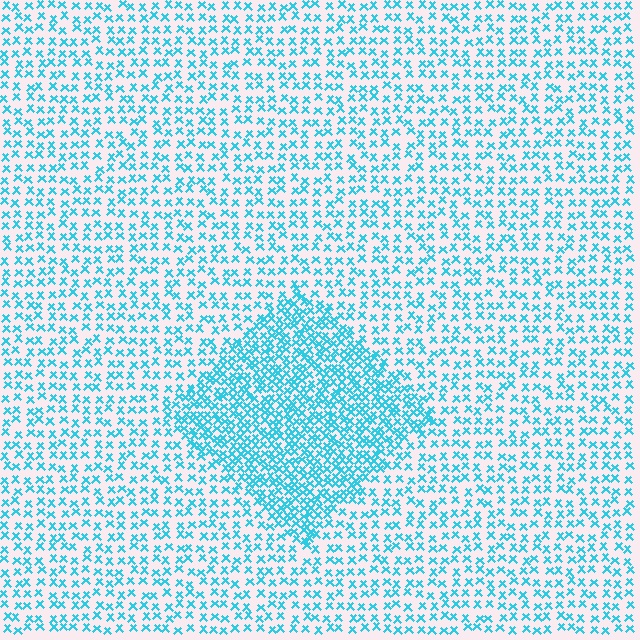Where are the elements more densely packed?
The elements are more densely packed inside the diamond boundary.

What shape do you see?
I see a diamond.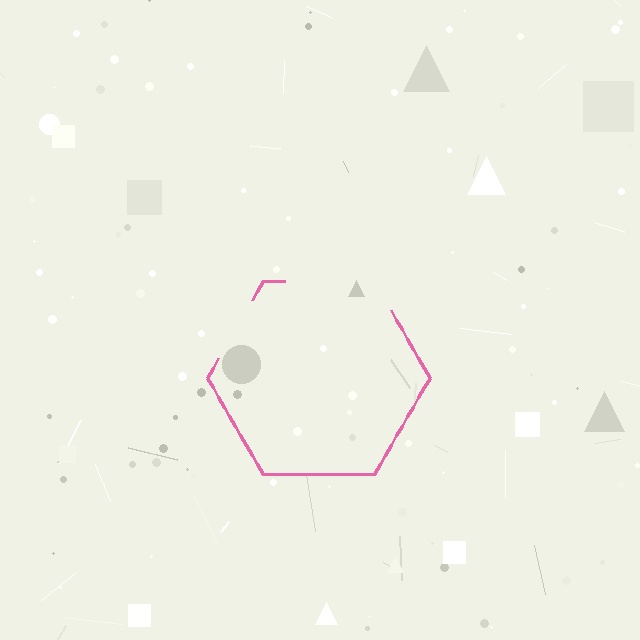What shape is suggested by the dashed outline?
The dashed outline suggests a hexagon.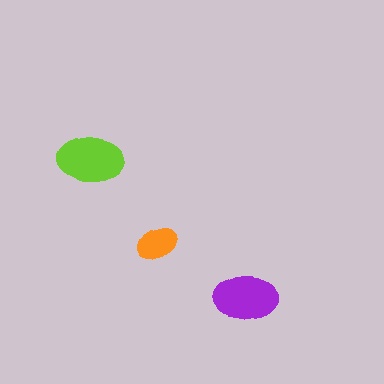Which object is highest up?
The lime ellipse is topmost.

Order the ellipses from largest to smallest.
the lime one, the purple one, the orange one.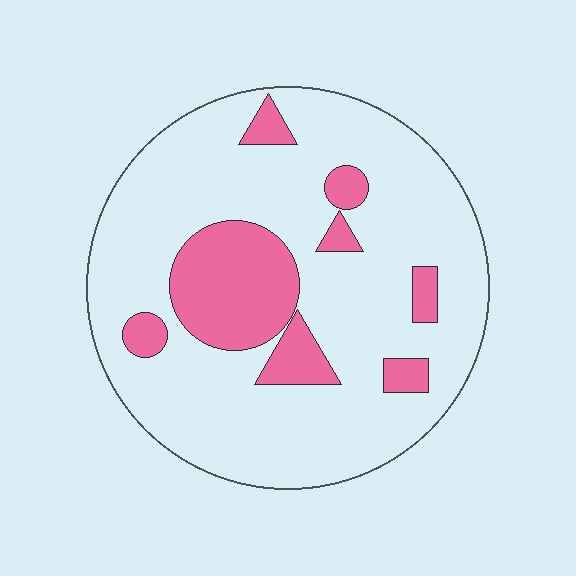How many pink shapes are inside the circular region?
8.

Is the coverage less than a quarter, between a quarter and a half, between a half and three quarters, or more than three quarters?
Less than a quarter.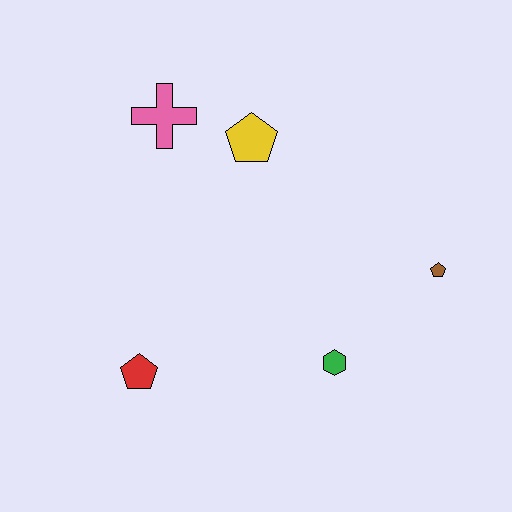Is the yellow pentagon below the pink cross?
Yes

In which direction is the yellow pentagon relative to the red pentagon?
The yellow pentagon is above the red pentagon.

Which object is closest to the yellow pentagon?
The pink cross is closest to the yellow pentagon.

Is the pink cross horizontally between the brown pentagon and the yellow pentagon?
No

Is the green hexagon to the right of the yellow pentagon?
Yes